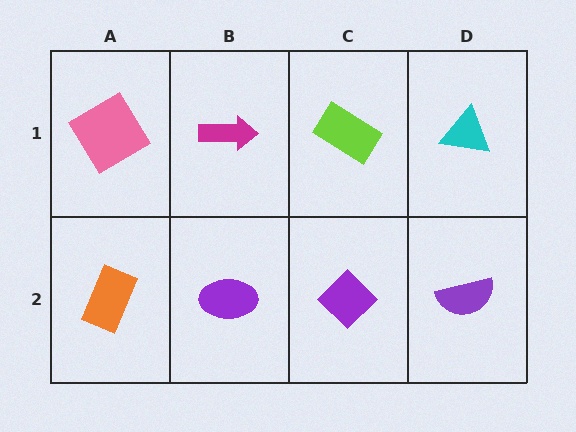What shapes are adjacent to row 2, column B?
A magenta arrow (row 1, column B), an orange rectangle (row 2, column A), a purple diamond (row 2, column C).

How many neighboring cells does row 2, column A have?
2.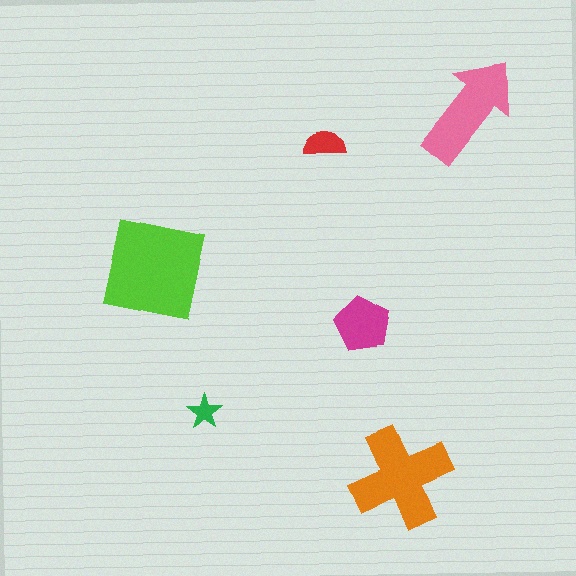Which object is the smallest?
The green star.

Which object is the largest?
The lime square.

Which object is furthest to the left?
The lime square is leftmost.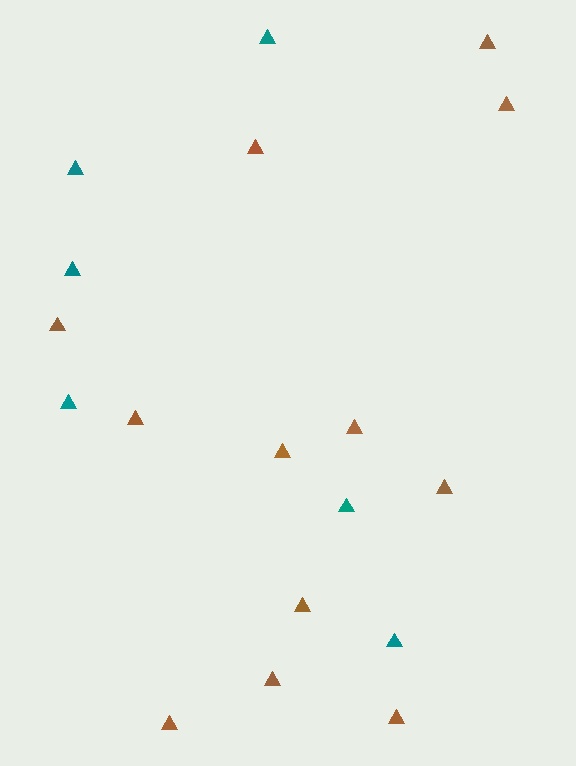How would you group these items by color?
There are 2 groups: one group of brown triangles (12) and one group of teal triangles (6).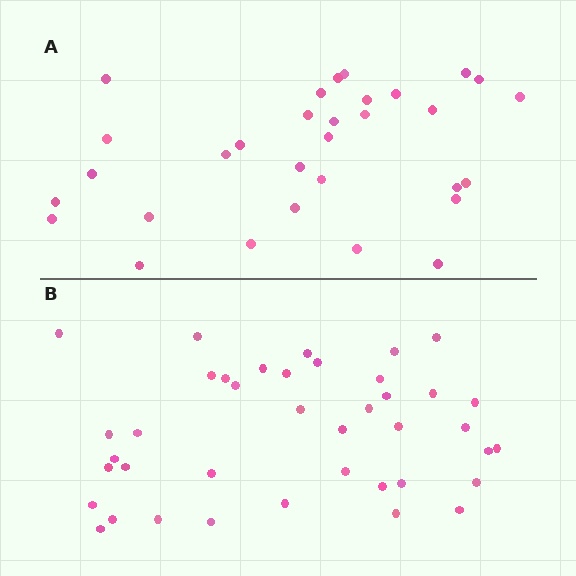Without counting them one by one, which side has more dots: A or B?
Region B (the bottom region) has more dots.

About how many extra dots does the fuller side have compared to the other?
Region B has roughly 8 or so more dots than region A.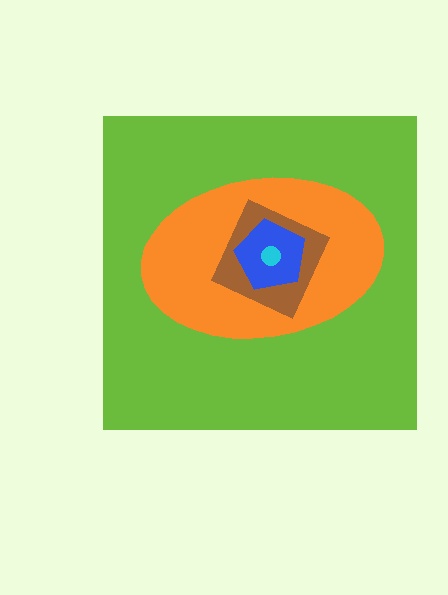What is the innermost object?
The cyan circle.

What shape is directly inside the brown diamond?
The blue pentagon.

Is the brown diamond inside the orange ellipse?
Yes.